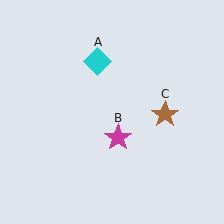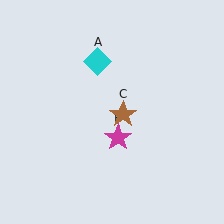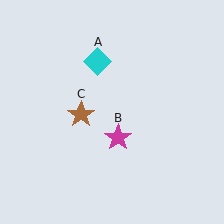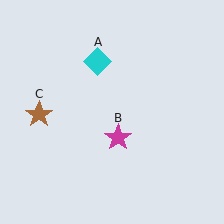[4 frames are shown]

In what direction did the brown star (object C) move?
The brown star (object C) moved left.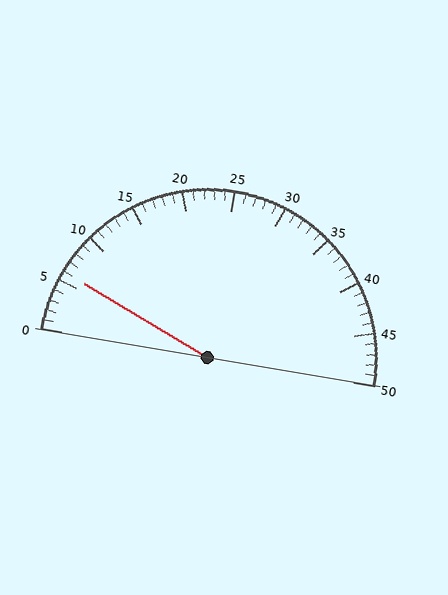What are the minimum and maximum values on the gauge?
The gauge ranges from 0 to 50.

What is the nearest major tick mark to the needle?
The nearest major tick mark is 5.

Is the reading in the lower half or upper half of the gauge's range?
The reading is in the lower half of the range (0 to 50).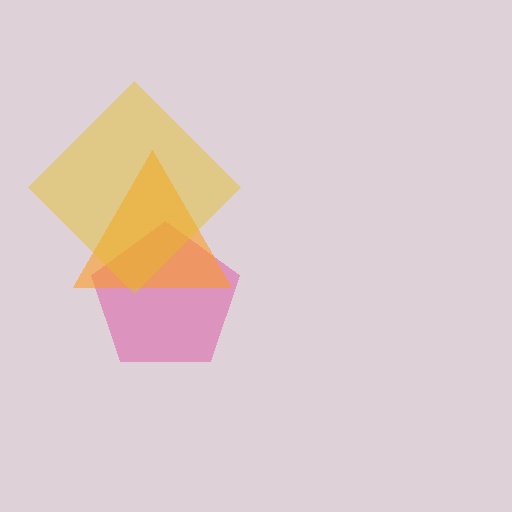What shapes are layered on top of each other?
The layered shapes are: a pink pentagon, an orange triangle, a yellow diamond.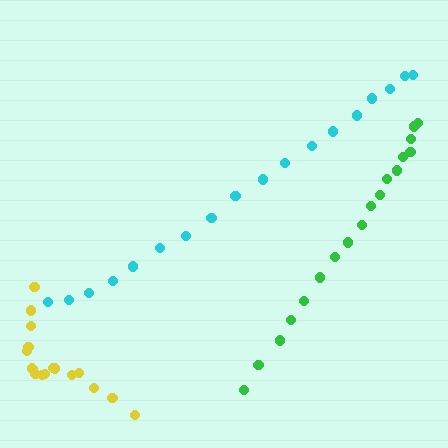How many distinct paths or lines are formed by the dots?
There are 3 distinct paths.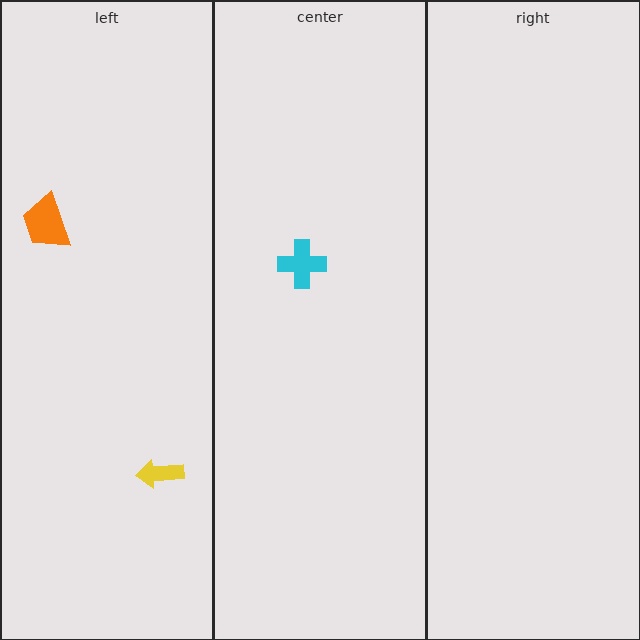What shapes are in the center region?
The cyan cross.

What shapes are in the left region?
The yellow arrow, the orange trapezoid.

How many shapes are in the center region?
1.